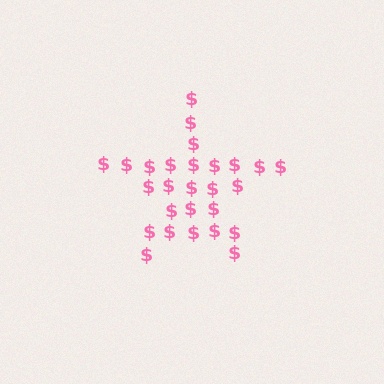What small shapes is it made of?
It is made of small dollar signs.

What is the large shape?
The large shape is a star.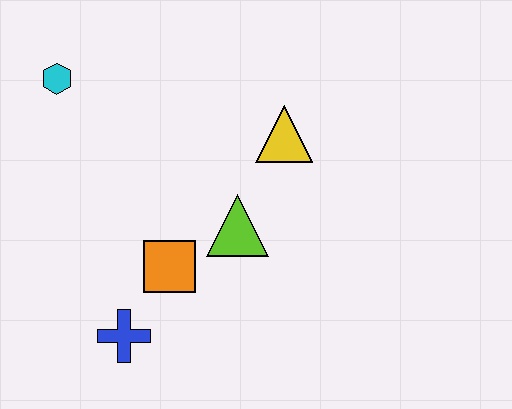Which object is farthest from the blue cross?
The cyan hexagon is farthest from the blue cross.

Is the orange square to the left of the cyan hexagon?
No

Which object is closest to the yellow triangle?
The lime triangle is closest to the yellow triangle.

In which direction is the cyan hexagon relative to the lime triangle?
The cyan hexagon is to the left of the lime triangle.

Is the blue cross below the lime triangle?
Yes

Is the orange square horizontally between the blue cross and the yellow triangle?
Yes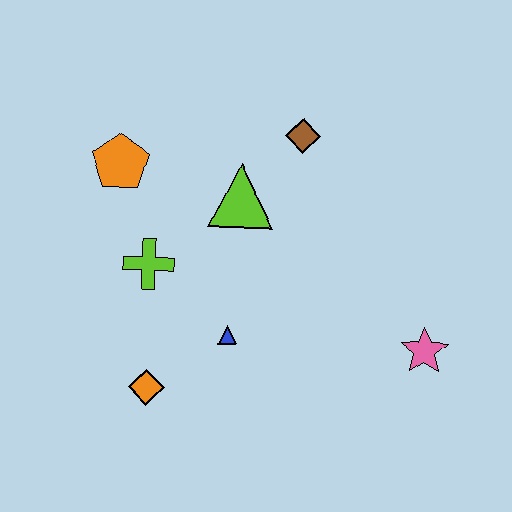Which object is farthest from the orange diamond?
The brown diamond is farthest from the orange diamond.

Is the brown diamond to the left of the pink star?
Yes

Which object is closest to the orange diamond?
The blue triangle is closest to the orange diamond.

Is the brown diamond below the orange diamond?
No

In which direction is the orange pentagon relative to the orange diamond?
The orange pentagon is above the orange diamond.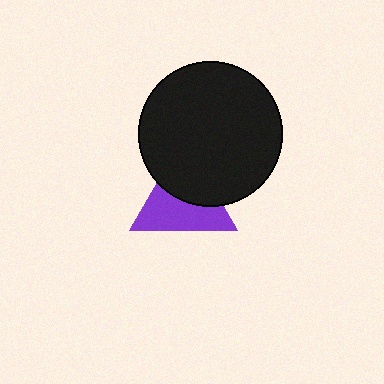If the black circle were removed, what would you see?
You would see the complete purple triangle.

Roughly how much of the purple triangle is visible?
About half of it is visible (roughly 56%).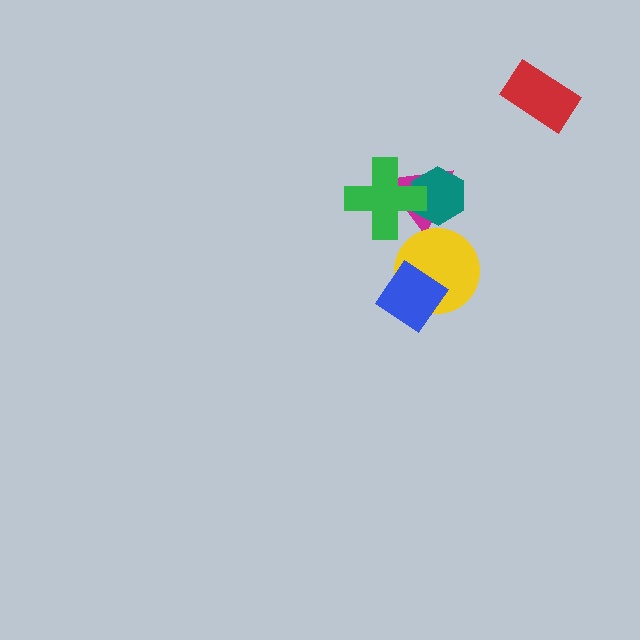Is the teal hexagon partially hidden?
Yes, it is partially covered by another shape.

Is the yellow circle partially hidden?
Yes, it is partially covered by another shape.